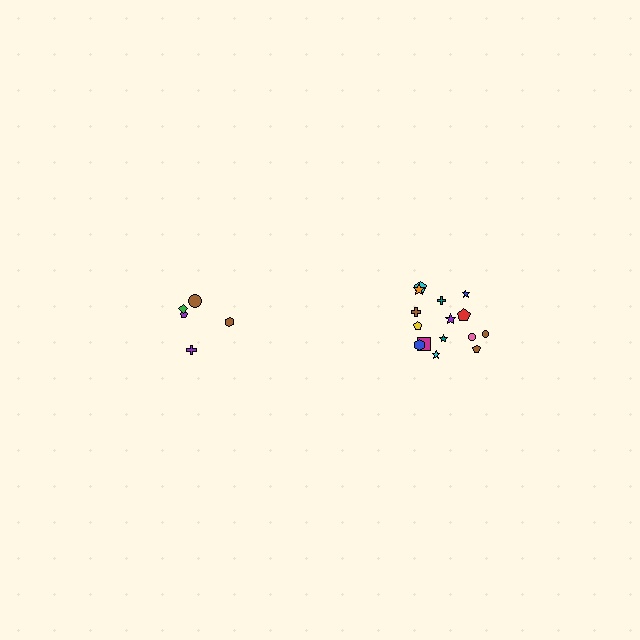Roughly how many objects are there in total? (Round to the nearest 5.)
Roughly 20 objects in total.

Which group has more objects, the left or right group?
The right group.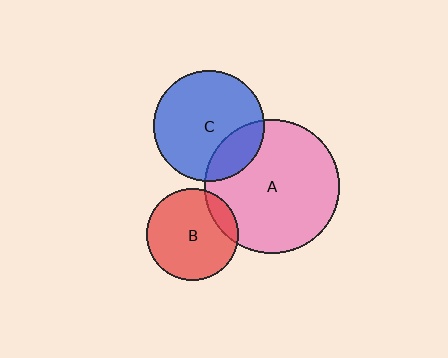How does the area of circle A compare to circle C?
Approximately 1.5 times.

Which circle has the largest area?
Circle A (pink).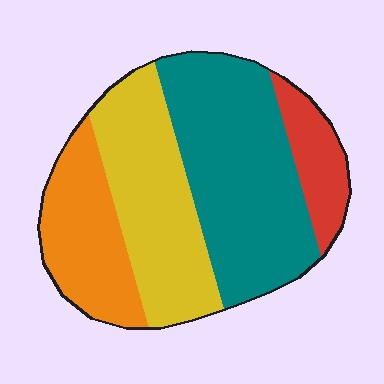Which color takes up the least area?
Red, at roughly 10%.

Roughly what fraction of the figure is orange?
Orange takes up about one fifth (1/5) of the figure.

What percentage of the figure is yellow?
Yellow covers roughly 30% of the figure.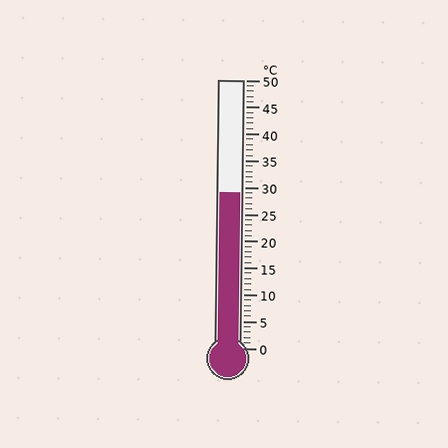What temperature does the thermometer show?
The thermometer shows approximately 29°C.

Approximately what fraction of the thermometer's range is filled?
The thermometer is filled to approximately 60% of its range.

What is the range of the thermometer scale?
The thermometer scale ranges from 0°C to 50°C.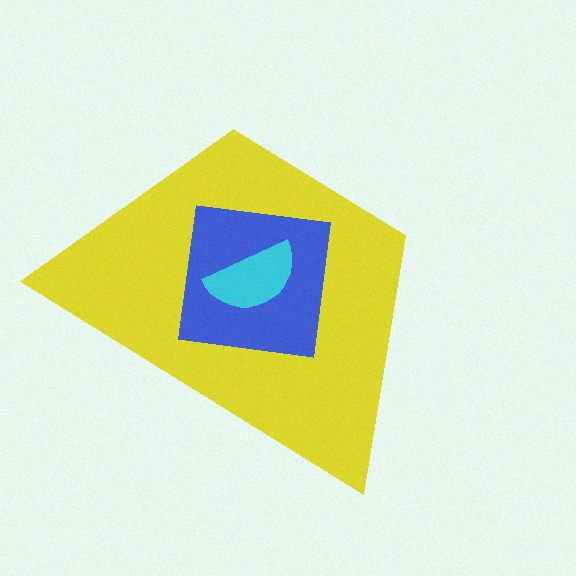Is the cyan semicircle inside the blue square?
Yes.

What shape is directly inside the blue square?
The cyan semicircle.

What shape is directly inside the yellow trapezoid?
The blue square.